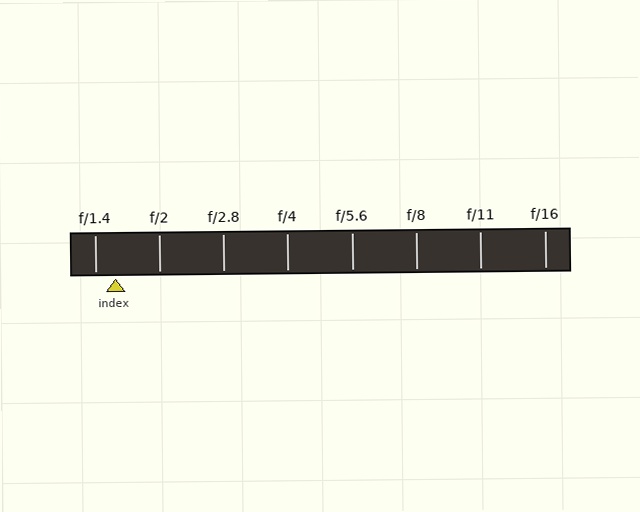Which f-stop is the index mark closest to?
The index mark is closest to f/1.4.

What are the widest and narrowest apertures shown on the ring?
The widest aperture shown is f/1.4 and the narrowest is f/16.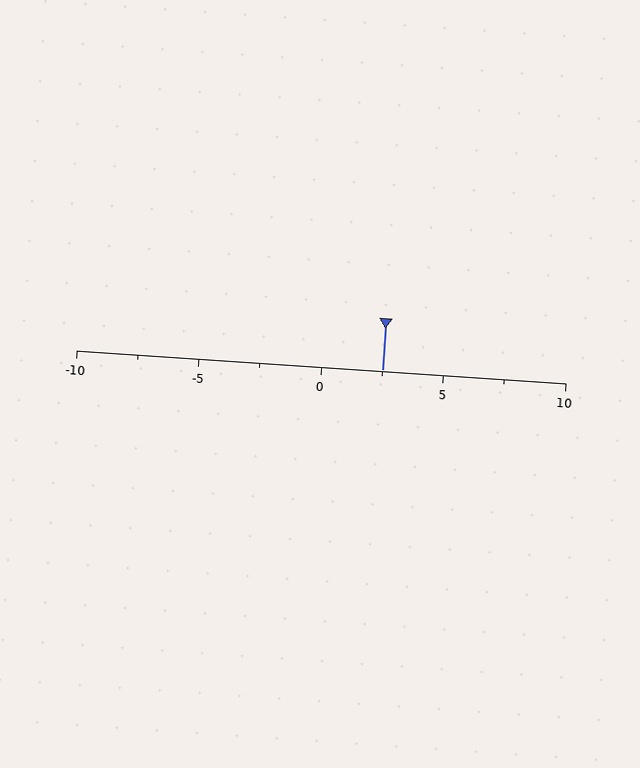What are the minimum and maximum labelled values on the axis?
The axis runs from -10 to 10.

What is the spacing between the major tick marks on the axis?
The major ticks are spaced 5 apart.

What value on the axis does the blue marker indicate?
The marker indicates approximately 2.5.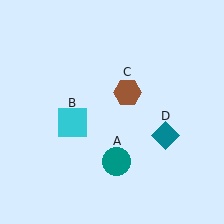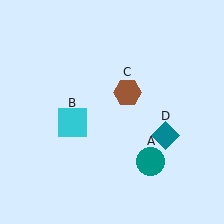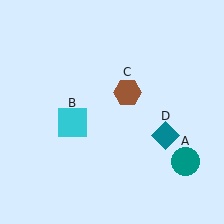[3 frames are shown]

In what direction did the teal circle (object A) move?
The teal circle (object A) moved right.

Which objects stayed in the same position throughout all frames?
Cyan square (object B) and brown hexagon (object C) and teal diamond (object D) remained stationary.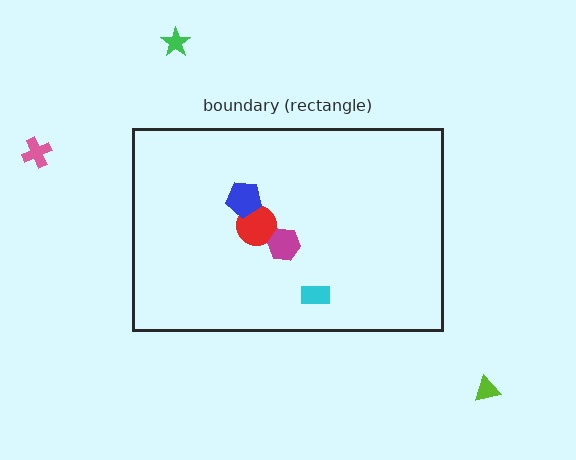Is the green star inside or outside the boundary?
Outside.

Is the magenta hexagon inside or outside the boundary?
Inside.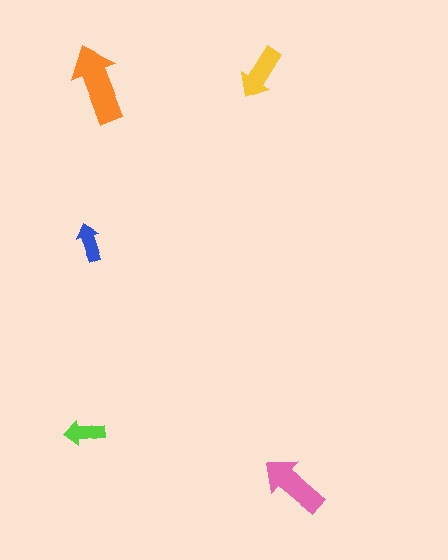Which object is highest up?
The yellow arrow is topmost.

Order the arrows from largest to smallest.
the orange one, the pink one, the yellow one, the lime one, the blue one.